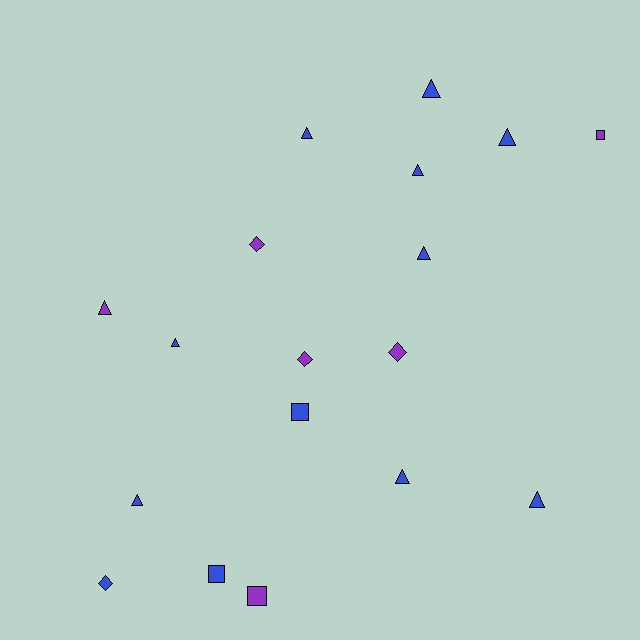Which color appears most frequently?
Blue, with 12 objects.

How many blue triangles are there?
There are 9 blue triangles.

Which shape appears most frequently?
Triangle, with 10 objects.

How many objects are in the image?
There are 18 objects.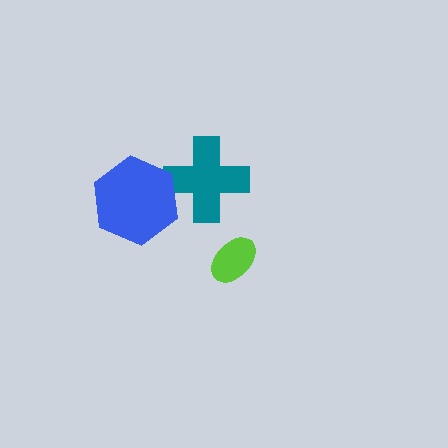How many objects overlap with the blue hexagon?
1 object overlaps with the blue hexagon.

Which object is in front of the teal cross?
The blue hexagon is in front of the teal cross.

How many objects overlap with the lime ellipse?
0 objects overlap with the lime ellipse.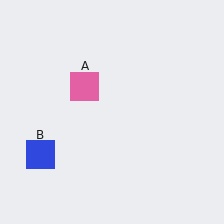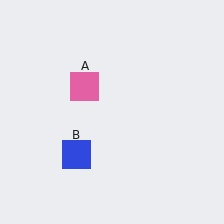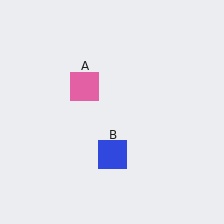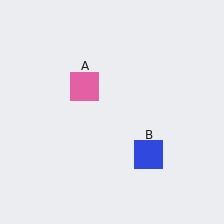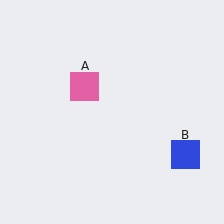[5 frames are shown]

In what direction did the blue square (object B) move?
The blue square (object B) moved right.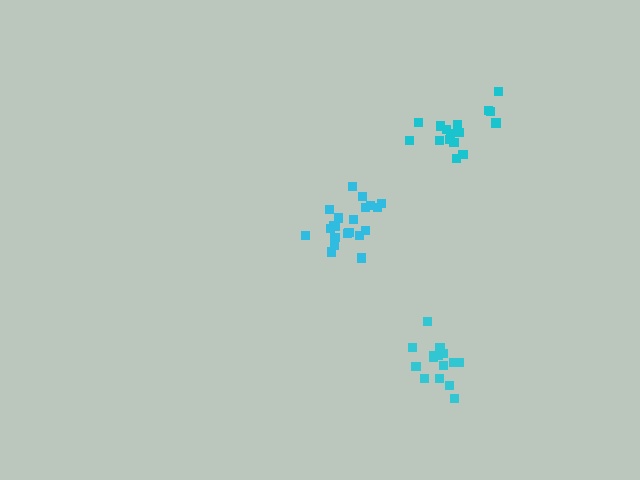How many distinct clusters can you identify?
There are 3 distinct clusters.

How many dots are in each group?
Group 1: 21 dots, Group 2: 15 dots, Group 3: 16 dots (52 total).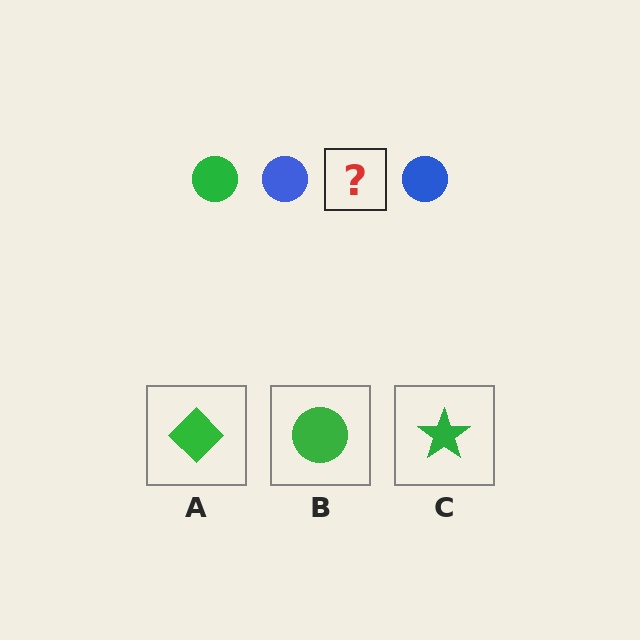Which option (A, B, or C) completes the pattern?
B.